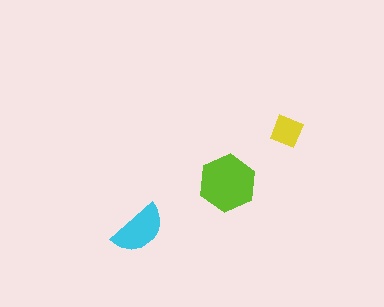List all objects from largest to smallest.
The lime hexagon, the cyan semicircle, the yellow diamond.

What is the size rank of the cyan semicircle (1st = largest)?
2nd.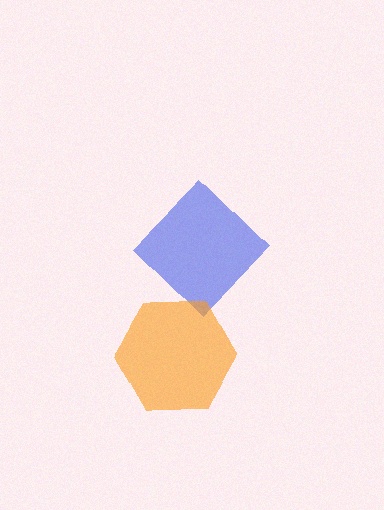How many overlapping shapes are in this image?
There are 2 overlapping shapes in the image.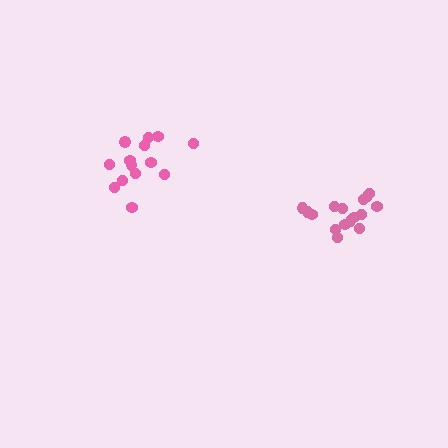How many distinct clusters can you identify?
There are 2 distinct clusters.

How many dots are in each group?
Group 1: 14 dots, Group 2: 16 dots (30 total).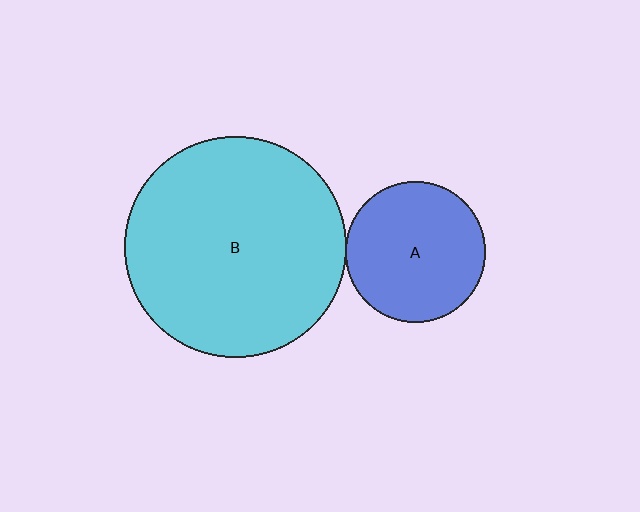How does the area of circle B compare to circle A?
Approximately 2.5 times.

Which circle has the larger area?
Circle B (cyan).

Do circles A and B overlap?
Yes.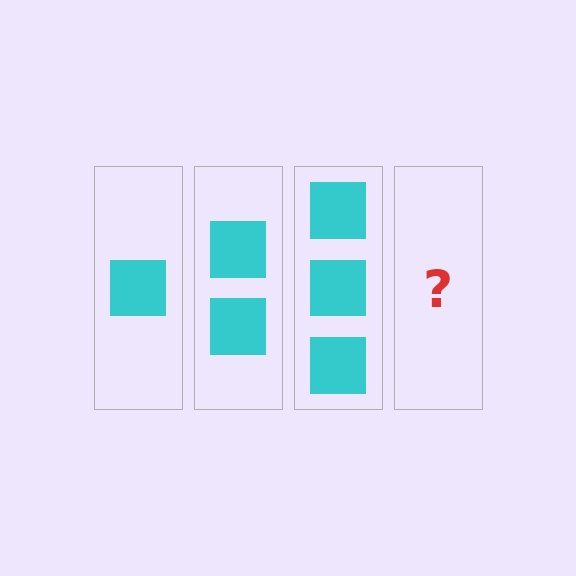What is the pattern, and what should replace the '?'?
The pattern is that each step adds one more square. The '?' should be 4 squares.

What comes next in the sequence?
The next element should be 4 squares.